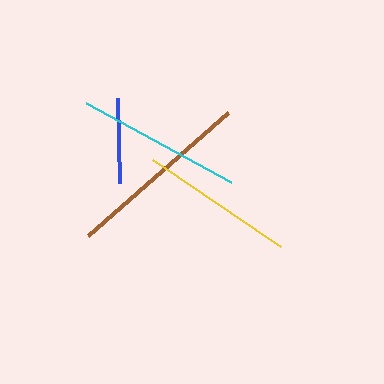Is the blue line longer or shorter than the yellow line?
The yellow line is longer than the blue line.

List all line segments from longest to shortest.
From longest to shortest: brown, cyan, yellow, blue.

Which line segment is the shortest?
The blue line is the shortest at approximately 85 pixels.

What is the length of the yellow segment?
The yellow segment is approximately 154 pixels long.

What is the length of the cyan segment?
The cyan segment is approximately 165 pixels long.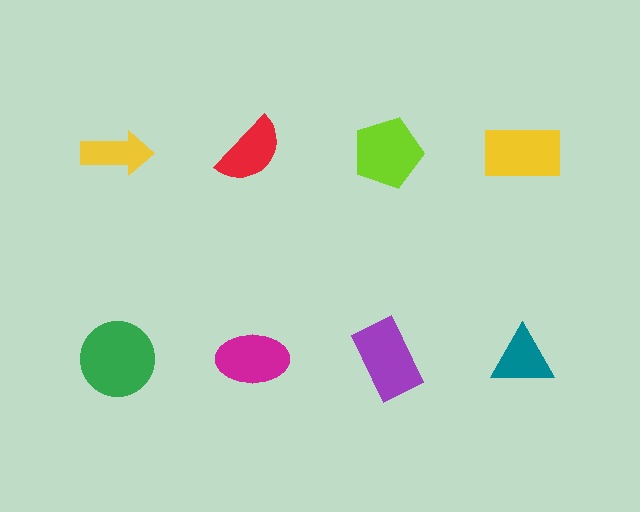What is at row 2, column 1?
A green circle.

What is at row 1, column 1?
A yellow arrow.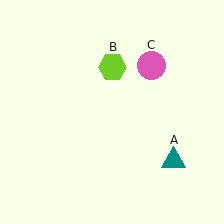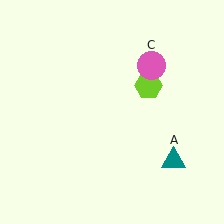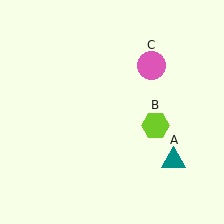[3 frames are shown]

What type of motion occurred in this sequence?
The lime hexagon (object B) rotated clockwise around the center of the scene.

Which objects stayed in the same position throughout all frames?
Teal triangle (object A) and pink circle (object C) remained stationary.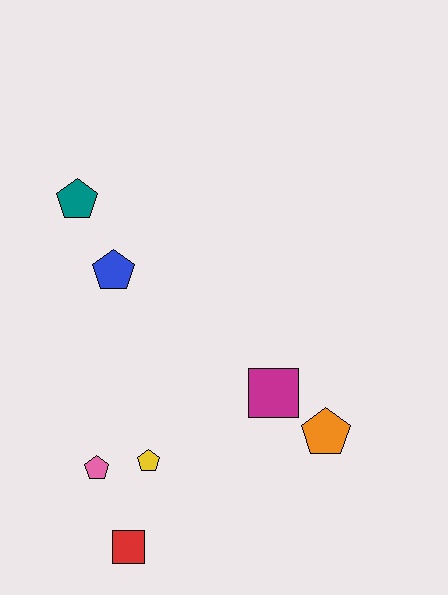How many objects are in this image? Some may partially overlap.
There are 7 objects.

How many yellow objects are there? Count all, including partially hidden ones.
There is 1 yellow object.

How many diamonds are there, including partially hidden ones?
There are no diamonds.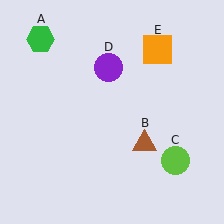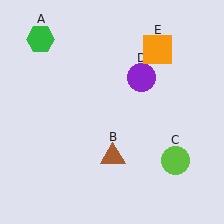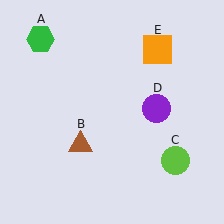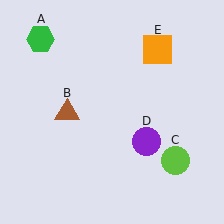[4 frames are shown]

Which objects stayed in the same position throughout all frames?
Green hexagon (object A) and lime circle (object C) and orange square (object E) remained stationary.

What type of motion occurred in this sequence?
The brown triangle (object B), purple circle (object D) rotated clockwise around the center of the scene.